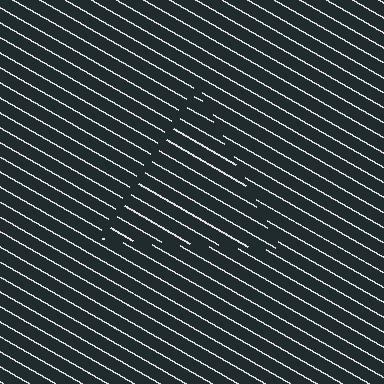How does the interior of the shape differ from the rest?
The interior of the shape contains the same grating, shifted by half a period — the contour is defined by the phase discontinuity where line-ends from the inner and outer gratings abut.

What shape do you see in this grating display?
An illusory triangle. The interior of the shape contains the same grating, shifted by half a period — the contour is defined by the phase discontinuity where line-ends from the inner and outer gratings abut.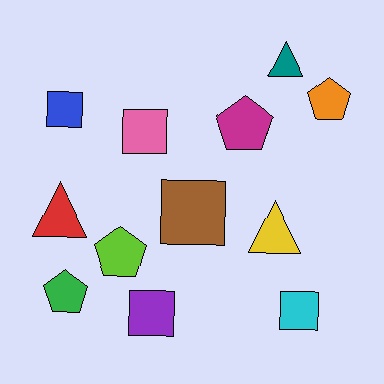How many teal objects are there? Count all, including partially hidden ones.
There is 1 teal object.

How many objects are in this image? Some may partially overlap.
There are 12 objects.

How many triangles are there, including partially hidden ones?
There are 3 triangles.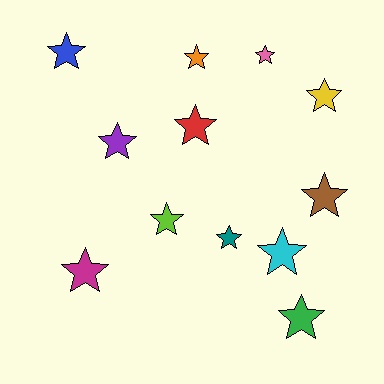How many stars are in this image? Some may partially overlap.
There are 12 stars.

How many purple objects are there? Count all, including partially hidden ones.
There is 1 purple object.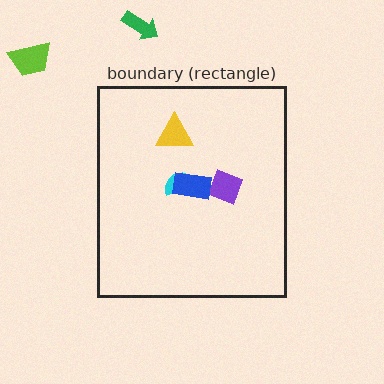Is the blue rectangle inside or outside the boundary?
Inside.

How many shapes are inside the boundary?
4 inside, 2 outside.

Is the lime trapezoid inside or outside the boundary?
Outside.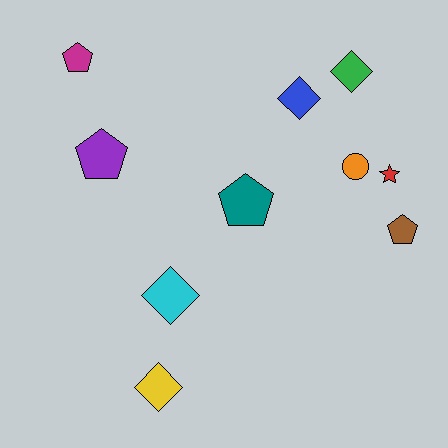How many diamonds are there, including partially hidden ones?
There are 4 diamonds.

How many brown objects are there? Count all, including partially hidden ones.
There is 1 brown object.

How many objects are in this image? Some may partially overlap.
There are 10 objects.